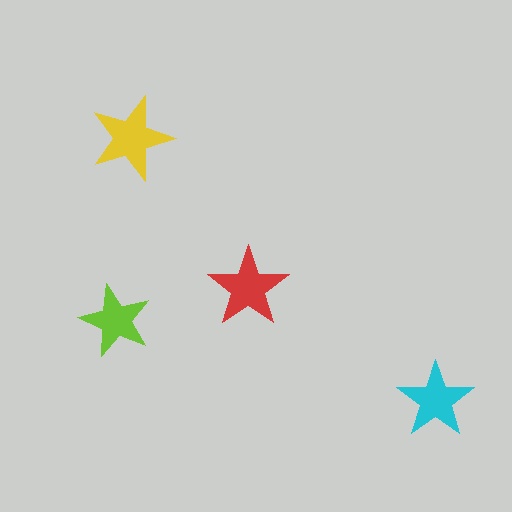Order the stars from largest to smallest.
the yellow one, the red one, the cyan one, the lime one.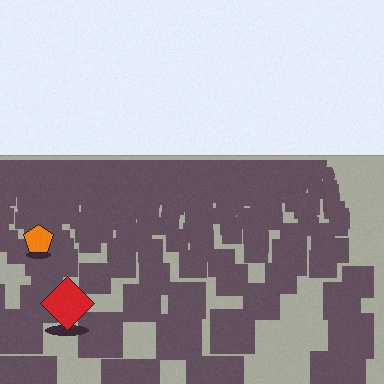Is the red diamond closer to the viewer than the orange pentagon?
Yes. The red diamond is closer — you can tell from the texture gradient: the ground texture is coarser near it.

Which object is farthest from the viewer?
The orange pentagon is farthest from the viewer. It appears smaller and the ground texture around it is denser.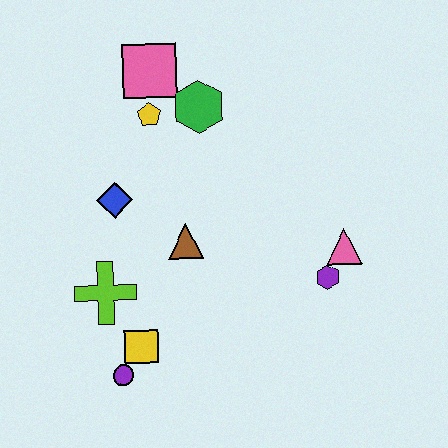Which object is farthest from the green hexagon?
The purple circle is farthest from the green hexagon.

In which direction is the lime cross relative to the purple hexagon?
The lime cross is to the left of the purple hexagon.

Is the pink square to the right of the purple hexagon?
No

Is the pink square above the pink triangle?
Yes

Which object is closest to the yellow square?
The purple circle is closest to the yellow square.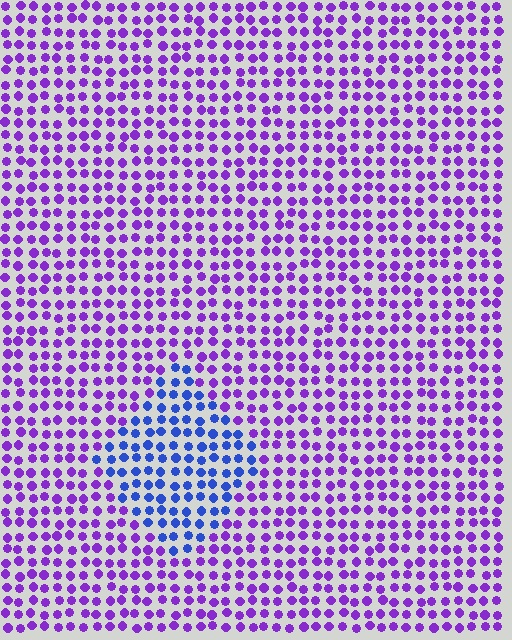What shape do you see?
I see a diamond.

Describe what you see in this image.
The image is filled with small purple elements in a uniform arrangement. A diamond-shaped region is visible where the elements are tinted to a slightly different hue, forming a subtle color boundary.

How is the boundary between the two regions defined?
The boundary is defined purely by a slight shift in hue (about 47 degrees). Spacing, size, and orientation are identical on both sides.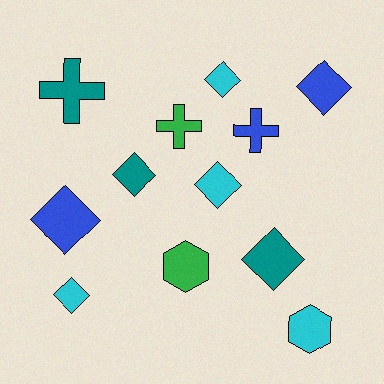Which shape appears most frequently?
Diamond, with 7 objects.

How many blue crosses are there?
There is 1 blue cross.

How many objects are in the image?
There are 12 objects.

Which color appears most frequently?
Cyan, with 4 objects.